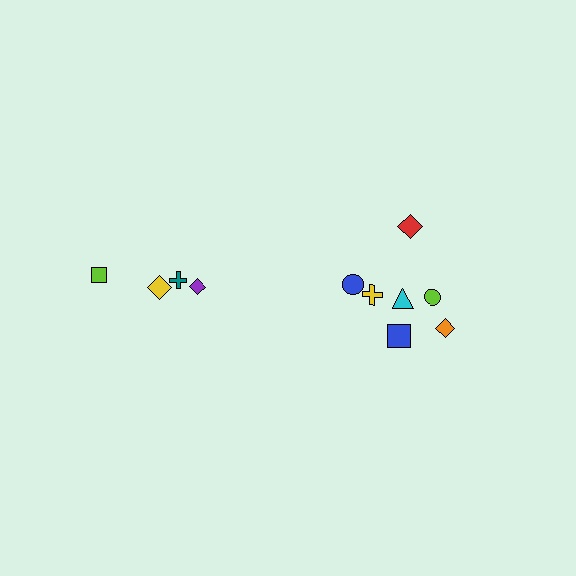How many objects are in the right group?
There are 7 objects.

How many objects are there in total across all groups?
There are 11 objects.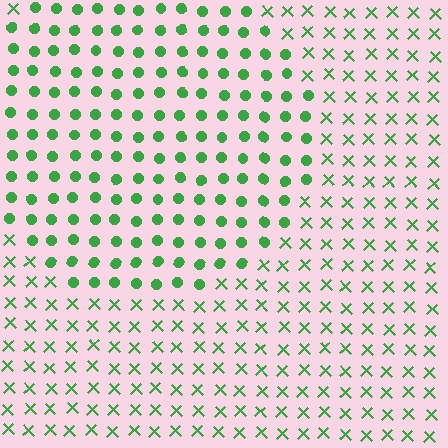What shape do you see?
I see a circle.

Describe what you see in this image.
The image is filled with small green elements arranged in a uniform grid. A circle-shaped region contains circles, while the surrounding area contains X marks. The boundary is defined purely by the change in element shape.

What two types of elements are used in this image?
The image uses circles inside the circle region and X marks outside it.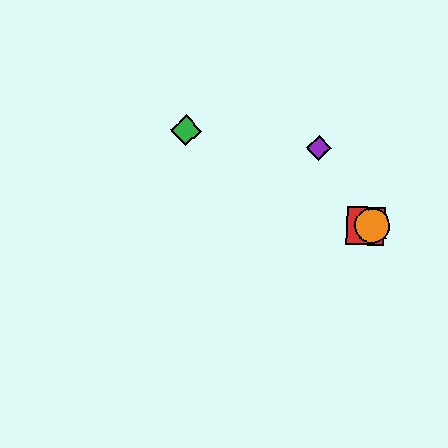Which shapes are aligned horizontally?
The red square, the blue triangle, the yellow diamond, the orange circle are aligned horizontally.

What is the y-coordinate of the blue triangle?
The blue triangle is at y≈226.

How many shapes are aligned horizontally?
4 shapes (the red square, the blue triangle, the yellow diamond, the orange circle) are aligned horizontally.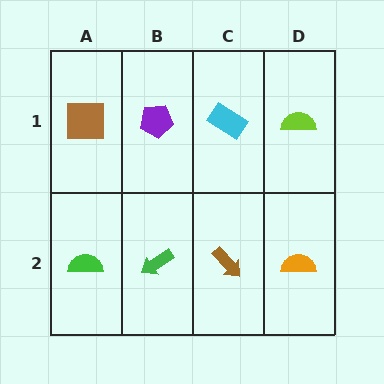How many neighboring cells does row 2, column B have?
3.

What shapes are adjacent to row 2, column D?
A lime semicircle (row 1, column D), a brown arrow (row 2, column C).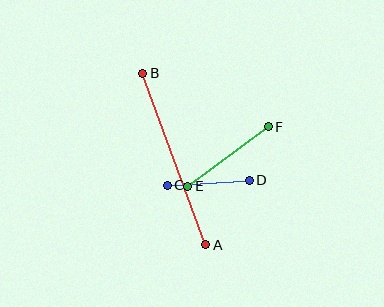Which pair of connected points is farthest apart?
Points A and B are farthest apart.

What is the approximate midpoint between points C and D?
The midpoint is at approximately (208, 183) pixels.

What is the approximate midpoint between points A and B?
The midpoint is at approximately (174, 159) pixels.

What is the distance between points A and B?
The distance is approximately 183 pixels.